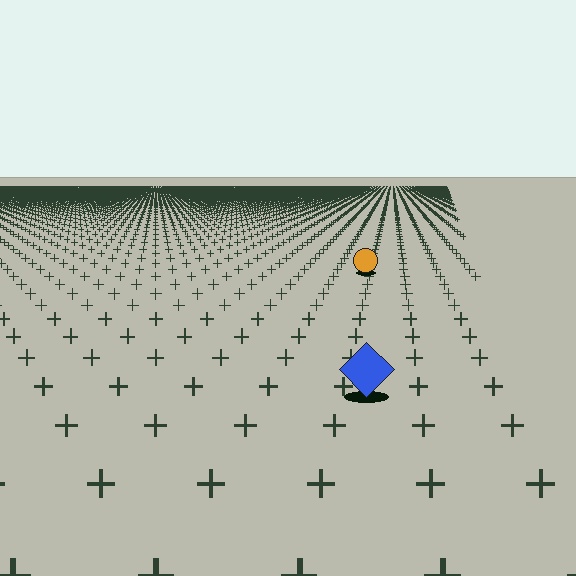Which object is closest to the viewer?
The blue diamond is closest. The texture marks near it are larger and more spread out.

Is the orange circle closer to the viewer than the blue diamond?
No. The blue diamond is closer — you can tell from the texture gradient: the ground texture is coarser near it.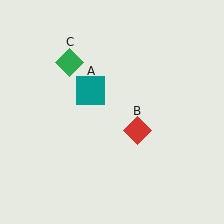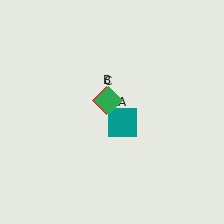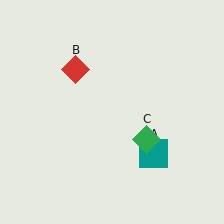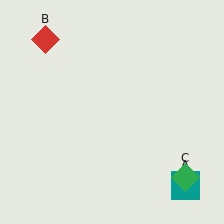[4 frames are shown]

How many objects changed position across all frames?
3 objects changed position: teal square (object A), red diamond (object B), green diamond (object C).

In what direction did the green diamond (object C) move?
The green diamond (object C) moved down and to the right.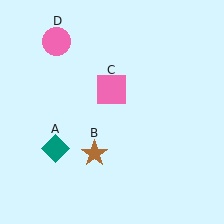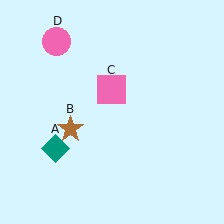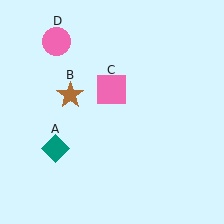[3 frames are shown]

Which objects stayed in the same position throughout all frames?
Teal diamond (object A) and pink square (object C) and pink circle (object D) remained stationary.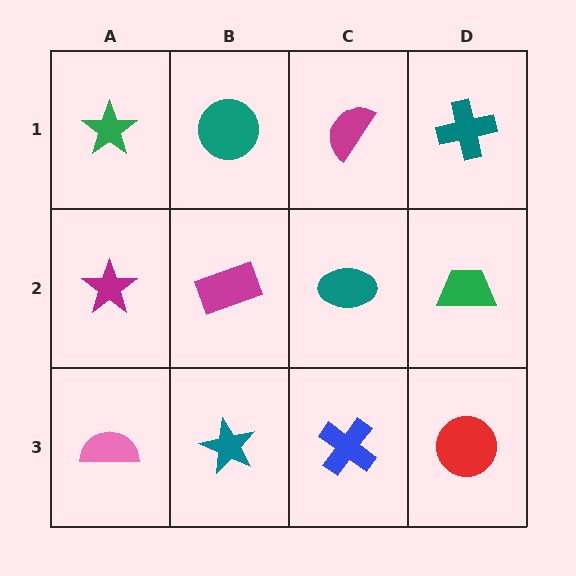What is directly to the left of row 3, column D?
A blue cross.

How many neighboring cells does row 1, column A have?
2.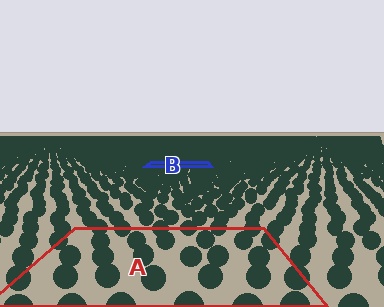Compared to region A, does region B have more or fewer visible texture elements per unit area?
Region B has more texture elements per unit area — they are packed more densely because it is farther away.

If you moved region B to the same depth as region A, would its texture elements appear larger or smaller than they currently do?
They would appear larger. At a closer depth, the same texture elements are projected at a bigger on-screen size.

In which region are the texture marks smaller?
The texture marks are smaller in region B, because it is farther away.